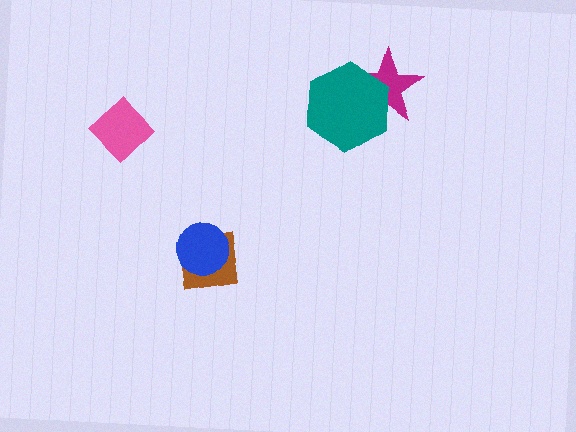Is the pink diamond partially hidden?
No, no other shape covers it.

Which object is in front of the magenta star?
The teal hexagon is in front of the magenta star.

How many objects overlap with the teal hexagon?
1 object overlaps with the teal hexagon.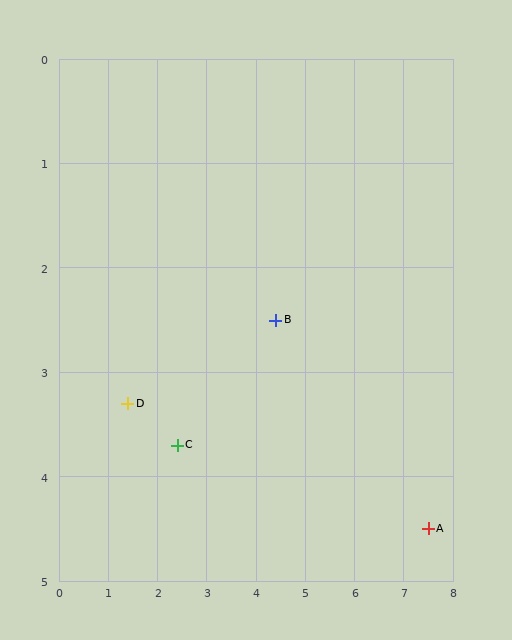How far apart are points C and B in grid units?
Points C and B are about 2.3 grid units apart.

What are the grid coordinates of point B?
Point B is at approximately (4.4, 2.5).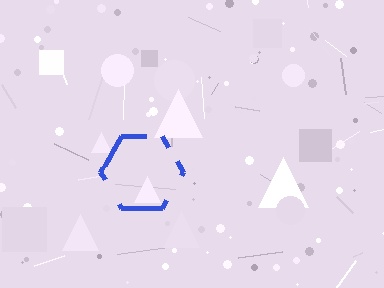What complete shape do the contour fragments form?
The contour fragments form a hexagon.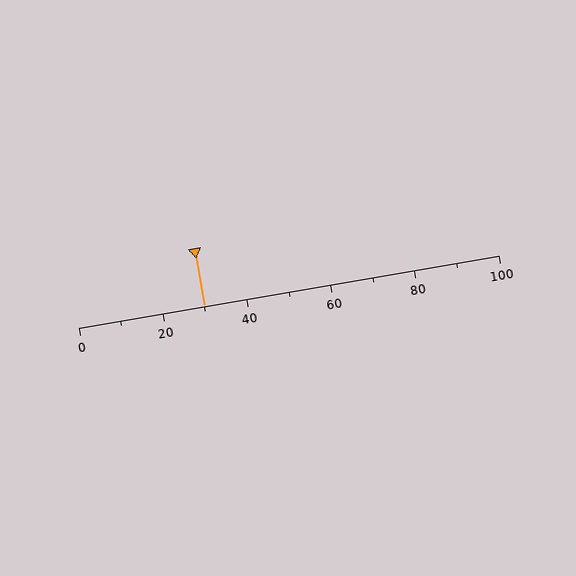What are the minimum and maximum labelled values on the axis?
The axis runs from 0 to 100.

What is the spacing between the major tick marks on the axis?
The major ticks are spaced 20 apart.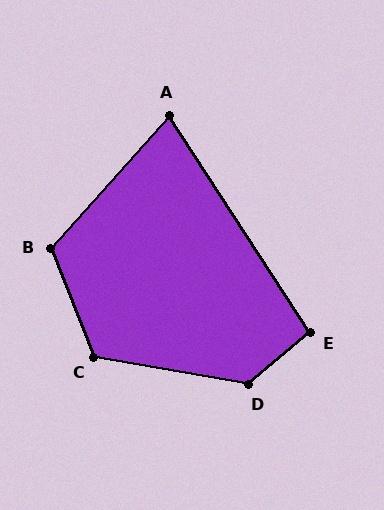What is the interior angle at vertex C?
Approximately 122 degrees (obtuse).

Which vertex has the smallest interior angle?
A, at approximately 75 degrees.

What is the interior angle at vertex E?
Approximately 97 degrees (obtuse).